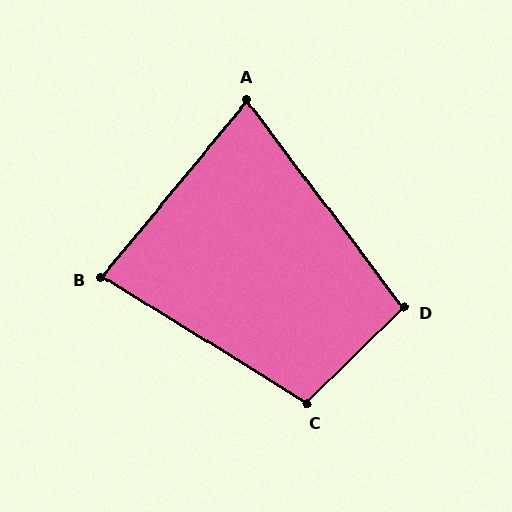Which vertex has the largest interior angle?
C, at approximately 103 degrees.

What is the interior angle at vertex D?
Approximately 98 degrees (obtuse).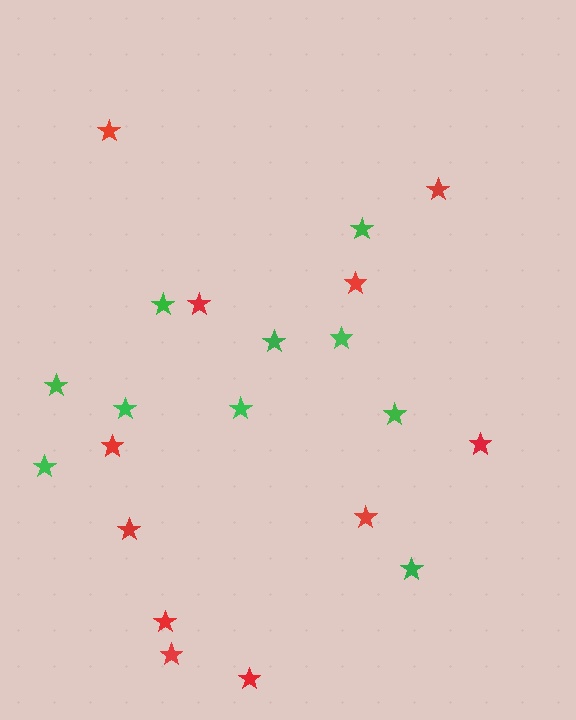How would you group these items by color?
There are 2 groups: one group of red stars (11) and one group of green stars (10).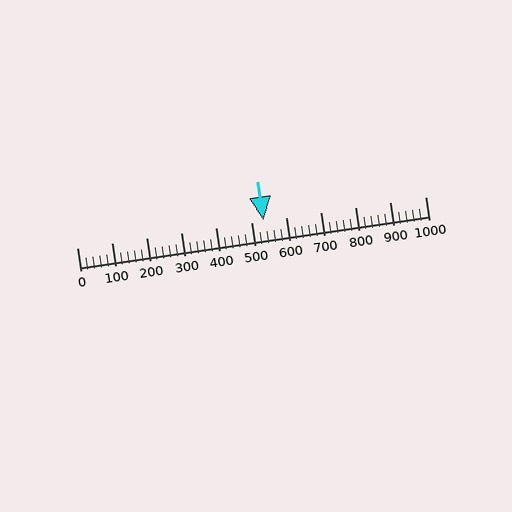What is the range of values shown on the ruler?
The ruler shows values from 0 to 1000.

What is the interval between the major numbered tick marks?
The major tick marks are spaced 100 units apart.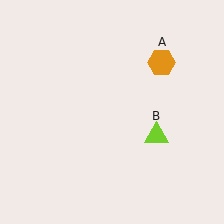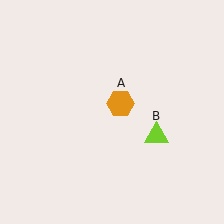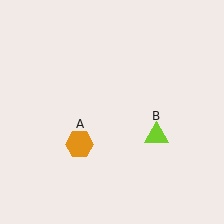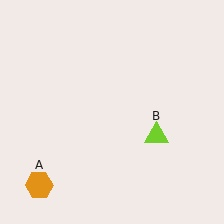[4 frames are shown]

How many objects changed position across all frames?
1 object changed position: orange hexagon (object A).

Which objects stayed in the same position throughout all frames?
Lime triangle (object B) remained stationary.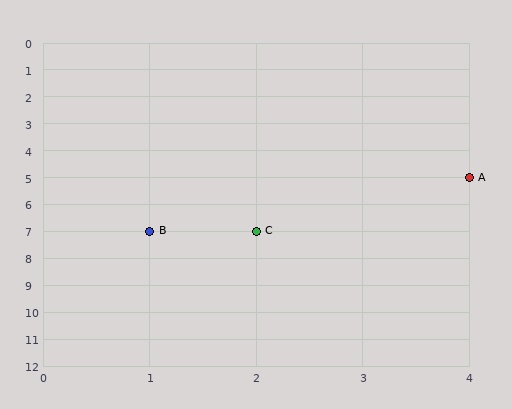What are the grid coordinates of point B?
Point B is at grid coordinates (1, 7).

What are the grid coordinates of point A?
Point A is at grid coordinates (4, 5).